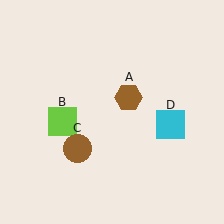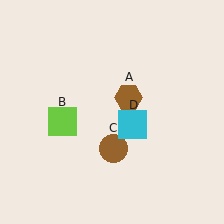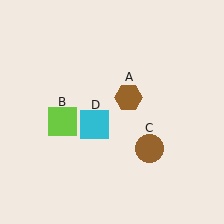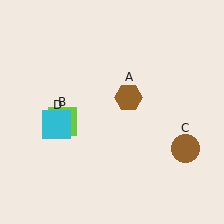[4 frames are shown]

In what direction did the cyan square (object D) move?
The cyan square (object D) moved left.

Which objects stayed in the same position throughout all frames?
Brown hexagon (object A) and lime square (object B) remained stationary.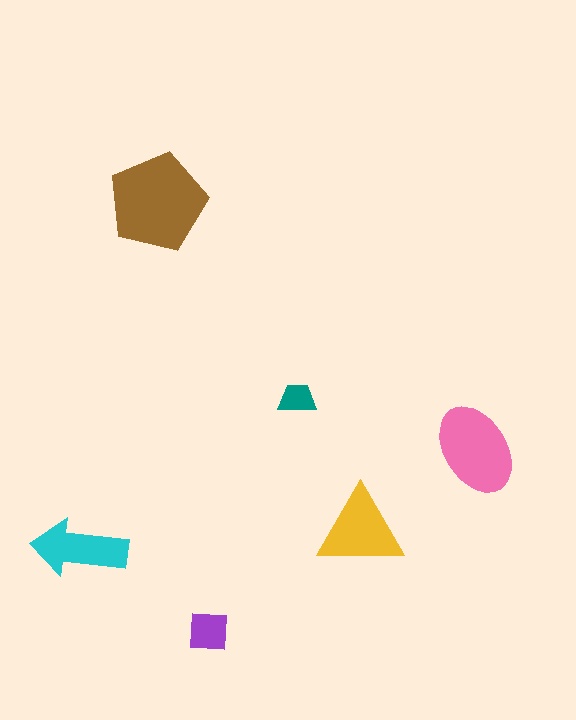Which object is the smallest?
The teal trapezoid.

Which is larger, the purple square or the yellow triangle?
The yellow triangle.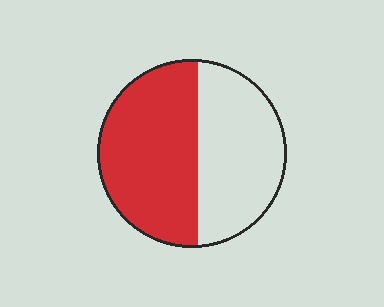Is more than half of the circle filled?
Yes.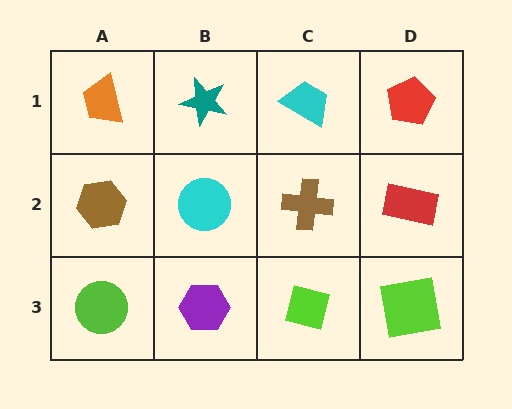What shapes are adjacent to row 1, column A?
A brown hexagon (row 2, column A), a teal star (row 1, column B).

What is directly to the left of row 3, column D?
A lime square.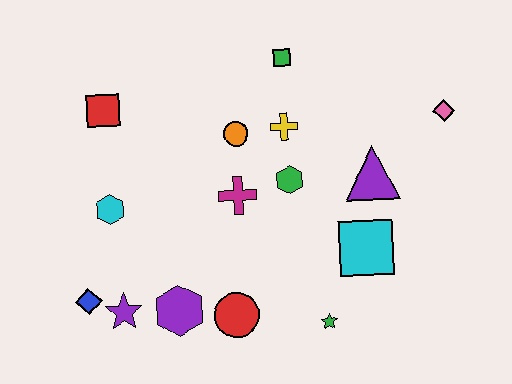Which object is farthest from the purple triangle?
The blue diamond is farthest from the purple triangle.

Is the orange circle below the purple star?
No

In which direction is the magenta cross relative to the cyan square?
The magenta cross is to the left of the cyan square.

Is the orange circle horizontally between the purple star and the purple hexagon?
No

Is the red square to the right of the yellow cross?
No